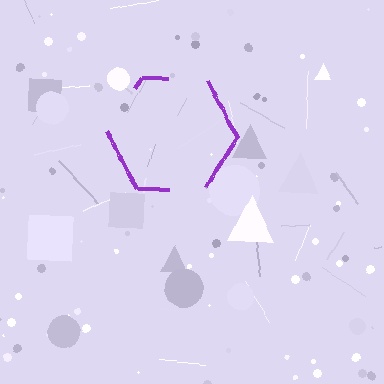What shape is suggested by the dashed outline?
The dashed outline suggests a hexagon.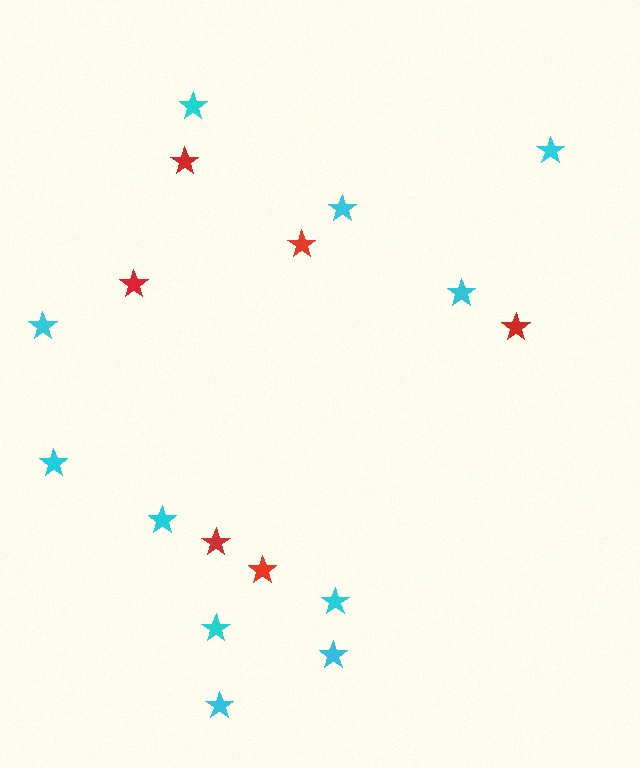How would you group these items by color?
There are 2 groups: one group of red stars (6) and one group of cyan stars (11).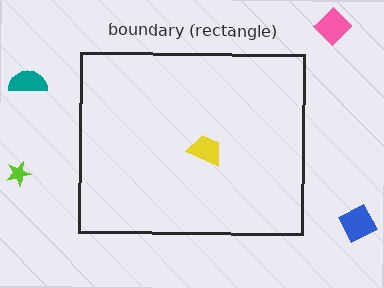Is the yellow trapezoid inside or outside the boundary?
Inside.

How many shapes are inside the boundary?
1 inside, 4 outside.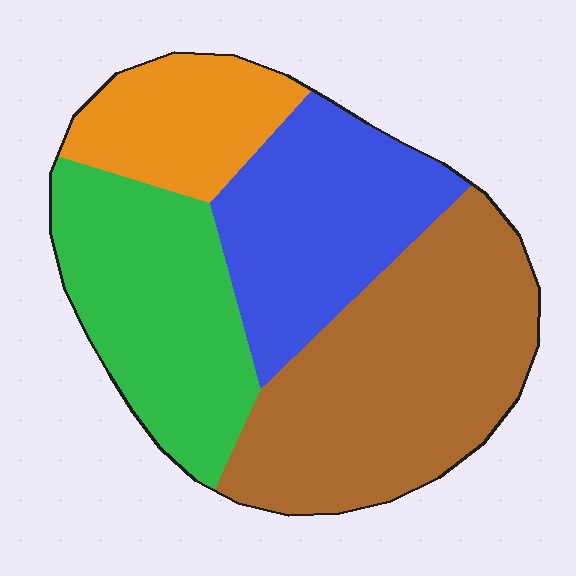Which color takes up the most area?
Brown, at roughly 35%.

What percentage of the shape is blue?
Blue covers around 25% of the shape.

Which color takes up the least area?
Orange, at roughly 15%.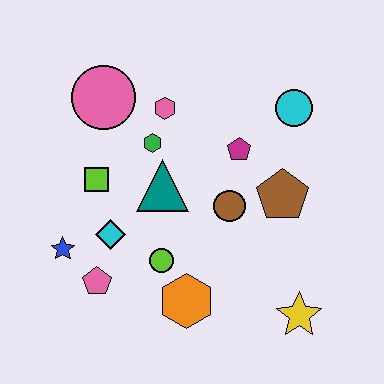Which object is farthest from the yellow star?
The pink circle is farthest from the yellow star.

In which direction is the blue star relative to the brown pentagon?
The blue star is to the left of the brown pentagon.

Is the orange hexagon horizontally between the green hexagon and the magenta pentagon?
Yes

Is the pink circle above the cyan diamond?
Yes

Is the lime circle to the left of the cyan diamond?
No